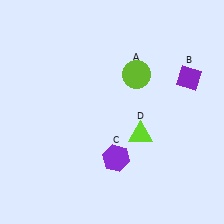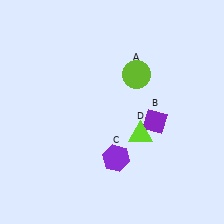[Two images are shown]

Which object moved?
The purple diamond (B) moved down.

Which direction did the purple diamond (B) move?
The purple diamond (B) moved down.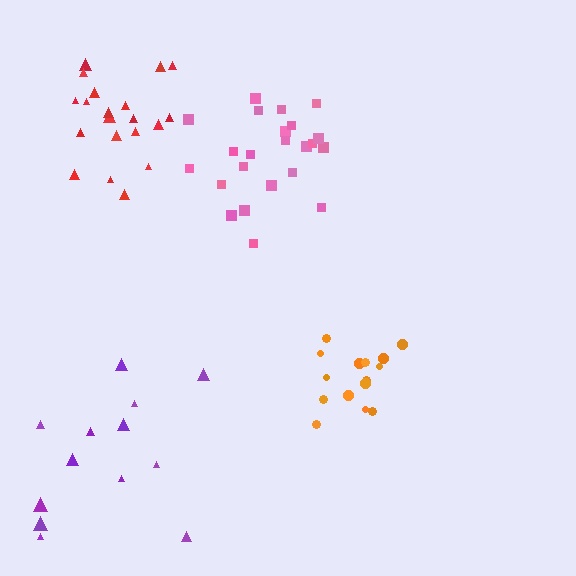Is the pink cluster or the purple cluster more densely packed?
Pink.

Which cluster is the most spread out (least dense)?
Purple.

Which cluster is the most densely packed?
Orange.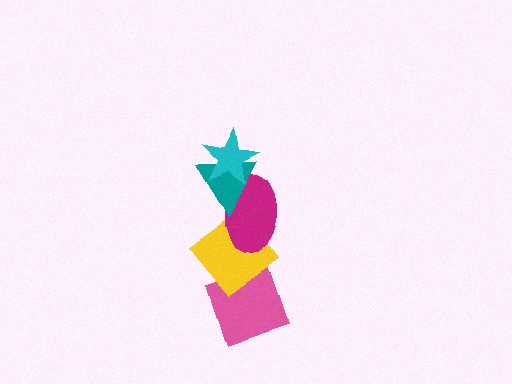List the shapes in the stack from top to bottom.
From top to bottom: the cyan star, the teal triangle, the magenta ellipse, the yellow diamond, the pink diamond.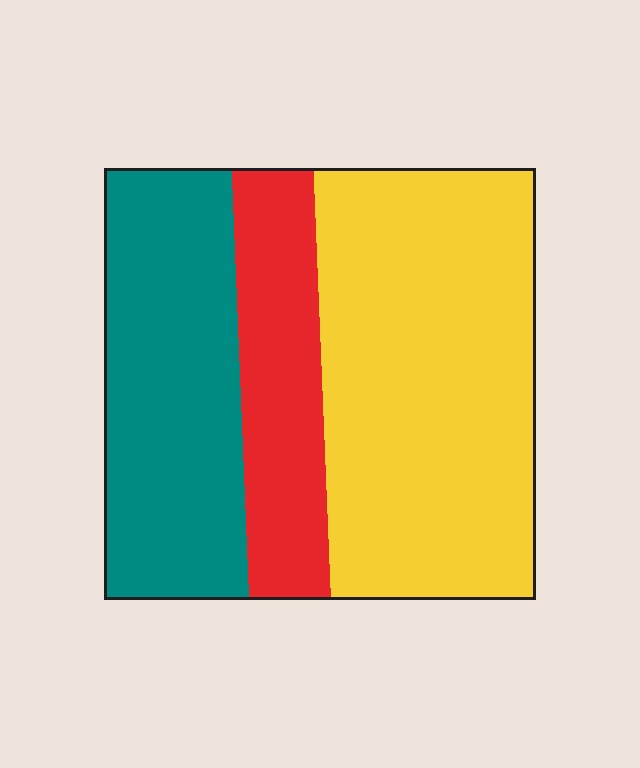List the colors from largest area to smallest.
From largest to smallest: yellow, teal, red.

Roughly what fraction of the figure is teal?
Teal takes up about one third (1/3) of the figure.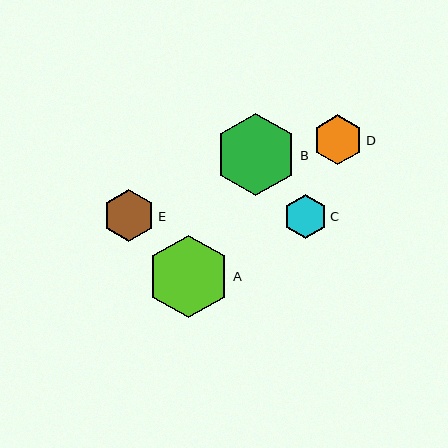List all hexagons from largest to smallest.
From largest to smallest: A, B, E, D, C.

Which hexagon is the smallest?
Hexagon C is the smallest with a size of approximately 44 pixels.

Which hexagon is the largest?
Hexagon A is the largest with a size of approximately 83 pixels.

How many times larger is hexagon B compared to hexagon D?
Hexagon B is approximately 1.7 times the size of hexagon D.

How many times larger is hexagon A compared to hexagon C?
Hexagon A is approximately 1.9 times the size of hexagon C.